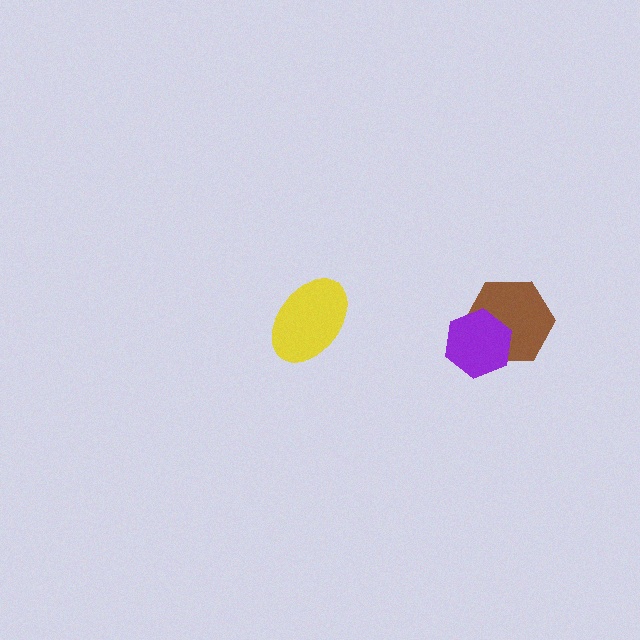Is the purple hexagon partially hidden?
No, no other shape covers it.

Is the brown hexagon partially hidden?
Yes, it is partially covered by another shape.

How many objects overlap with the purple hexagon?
1 object overlaps with the purple hexagon.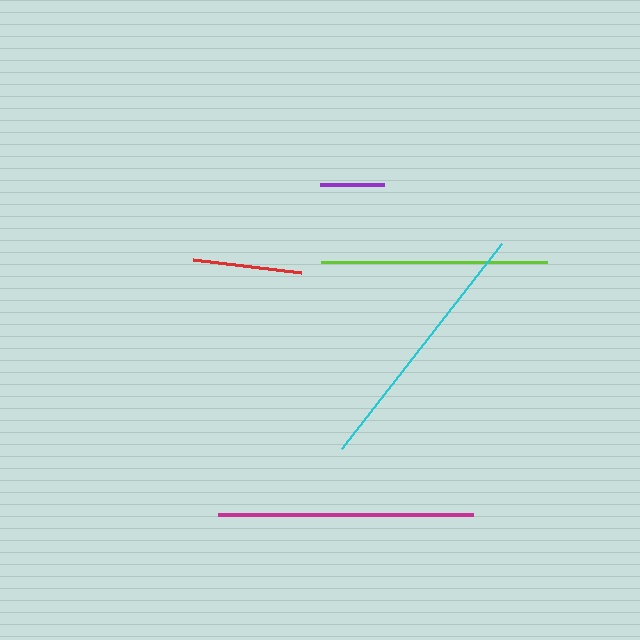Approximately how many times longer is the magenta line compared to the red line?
The magenta line is approximately 2.3 times the length of the red line.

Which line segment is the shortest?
The purple line is the shortest at approximately 64 pixels.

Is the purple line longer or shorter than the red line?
The red line is longer than the purple line.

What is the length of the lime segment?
The lime segment is approximately 226 pixels long.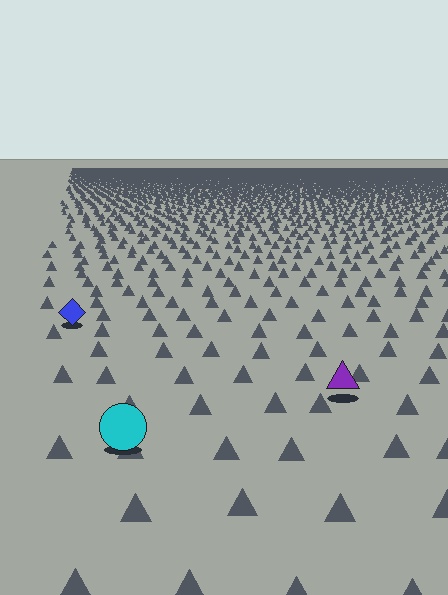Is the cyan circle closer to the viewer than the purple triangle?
Yes. The cyan circle is closer — you can tell from the texture gradient: the ground texture is coarser near it.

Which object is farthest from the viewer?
The blue diamond is farthest from the viewer. It appears smaller and the ground texture around it is denser.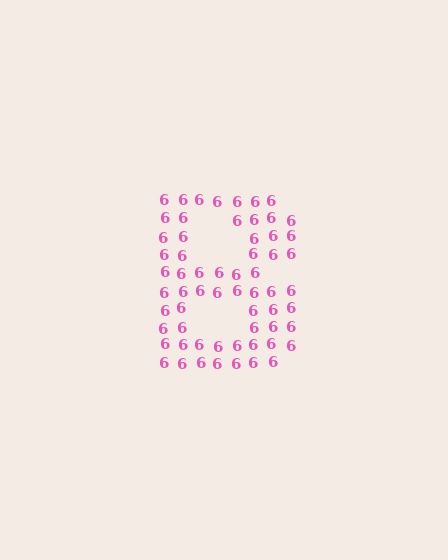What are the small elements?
The small elements are digit 6's.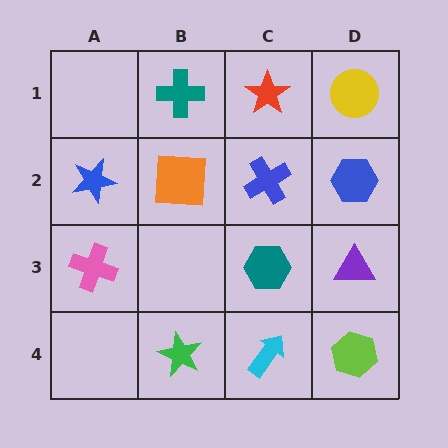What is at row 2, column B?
An orange square.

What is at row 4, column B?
A green star.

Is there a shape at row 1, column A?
No, that cell is empty.